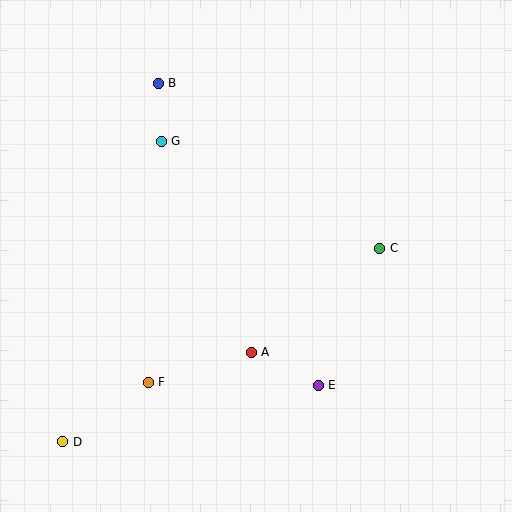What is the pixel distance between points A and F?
The distance between A and F is 107 pixels.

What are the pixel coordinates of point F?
Point F is at (148, 382).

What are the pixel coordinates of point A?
Point A is at (251, 352).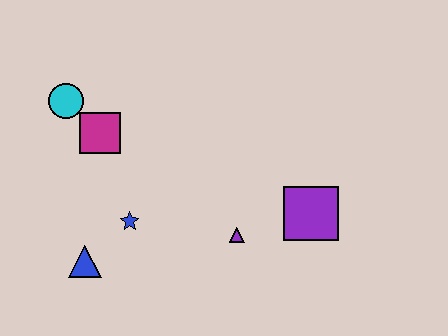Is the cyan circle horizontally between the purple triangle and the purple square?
No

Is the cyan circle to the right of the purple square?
No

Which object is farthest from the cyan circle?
The purple square is farthest from the cyan circle.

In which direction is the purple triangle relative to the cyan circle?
The purple triangle is to the right of the cyan circle.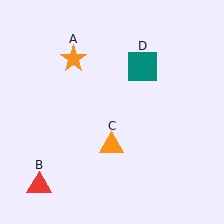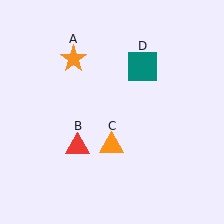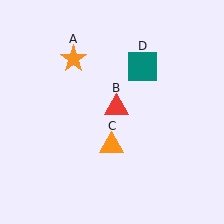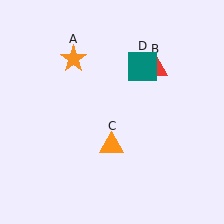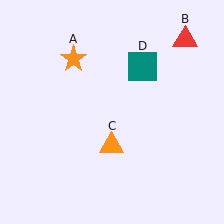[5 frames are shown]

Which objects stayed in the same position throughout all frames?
Orange star (object A) and orange triangle (object C) and teal square (object D) remained stationary.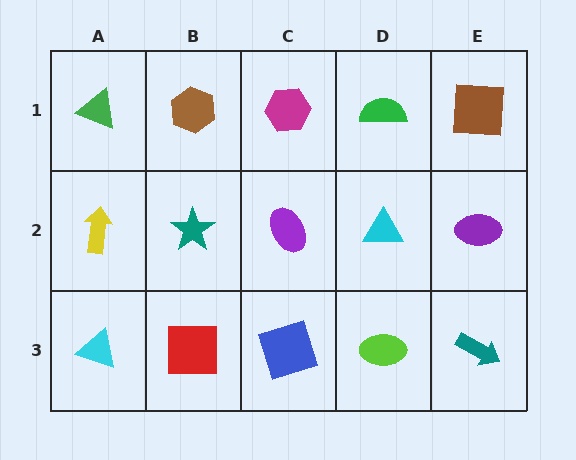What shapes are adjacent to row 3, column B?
A teal star (row 2, column B), a cyan triangle (row 3, column A), a blue square (row 3, column C).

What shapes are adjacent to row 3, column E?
A purple ellipse (row 2, column E), a lime ellipse (row 3, column D).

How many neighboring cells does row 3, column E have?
2.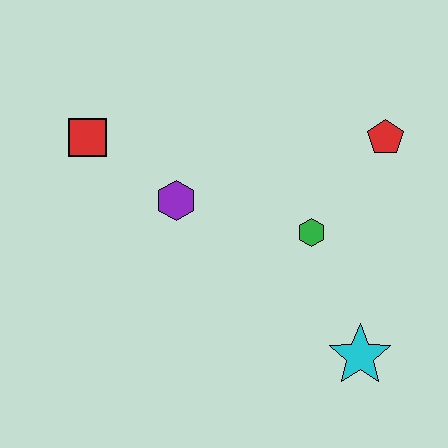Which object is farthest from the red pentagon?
The red square is farthest from the red pentagon.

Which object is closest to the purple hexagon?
The red square is closest to the purple hexagon.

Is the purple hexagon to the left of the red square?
No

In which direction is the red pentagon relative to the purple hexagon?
The red pentagon is to the right of the purple hexagon.